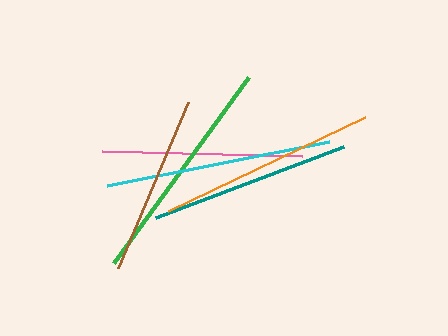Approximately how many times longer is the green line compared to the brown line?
The green line is approximately 1.3 times the length of the brown line.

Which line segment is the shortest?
The brown line is the shortest at approximately 180 pixels.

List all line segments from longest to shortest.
From longest to shortest: green, cyan, orange, pink, teal, brown.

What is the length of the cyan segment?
The cyan segment is approximately 226 pixels long.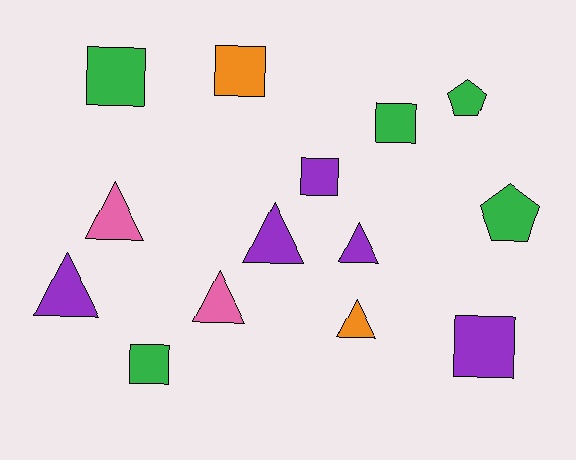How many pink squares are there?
There are no pink squares.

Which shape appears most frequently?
Square, with 6 objects.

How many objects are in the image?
There are 14 objects.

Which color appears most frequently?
Purple, with 5 objects.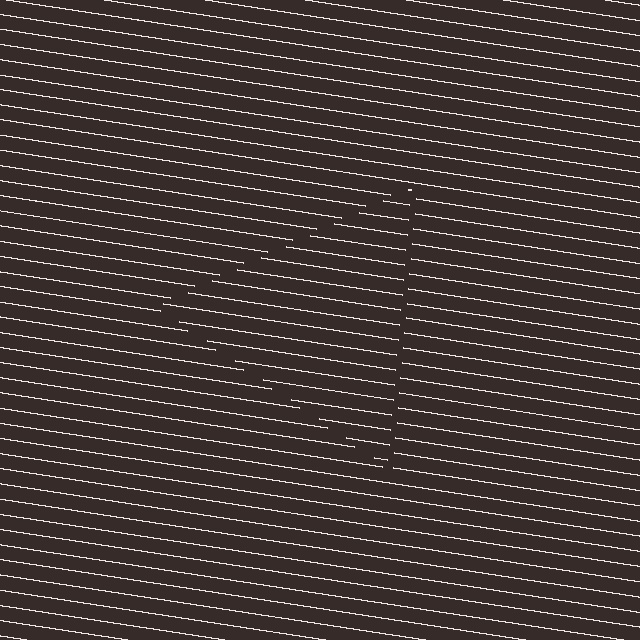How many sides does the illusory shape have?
3 sides — the line-ends trace a triangle.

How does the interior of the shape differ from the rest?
The interior of the shape contains the same grating, shifted by half a period — the contour is defined by the phase discontinuity where line-ends from the inner and outer gratings abut.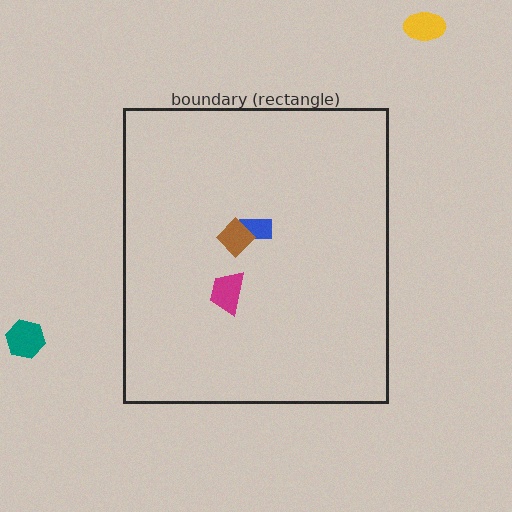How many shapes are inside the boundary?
3 inside, 2 outside.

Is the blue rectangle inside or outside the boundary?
Inside.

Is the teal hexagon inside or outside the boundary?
Outside.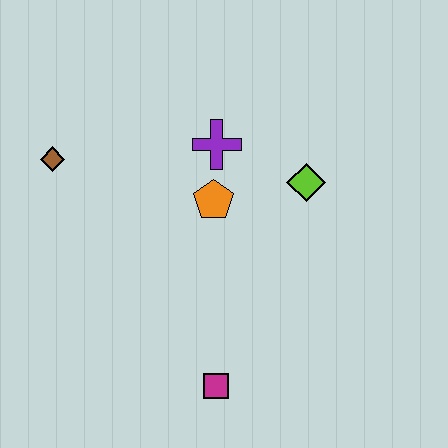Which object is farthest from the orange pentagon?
The magenta square is farthest from the orange pentagon.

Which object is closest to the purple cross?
The orange pentagon is closest to the purple cross.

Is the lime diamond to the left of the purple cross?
No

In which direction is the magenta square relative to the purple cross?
The magenta square is below the purple cross.